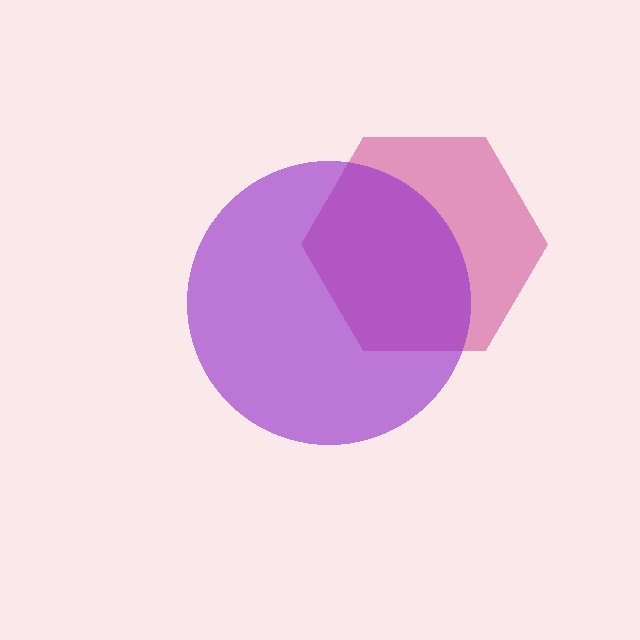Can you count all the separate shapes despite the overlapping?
Yes, there are 2 separate shapes.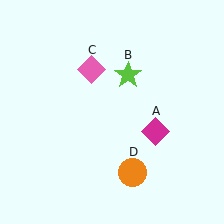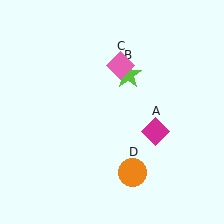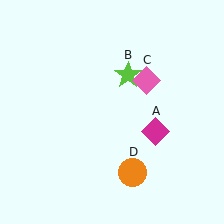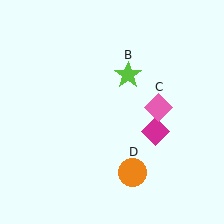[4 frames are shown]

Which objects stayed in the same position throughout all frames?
Magenta diamond (object A) and lime star (object B) and orange circle (object D) remained stationary.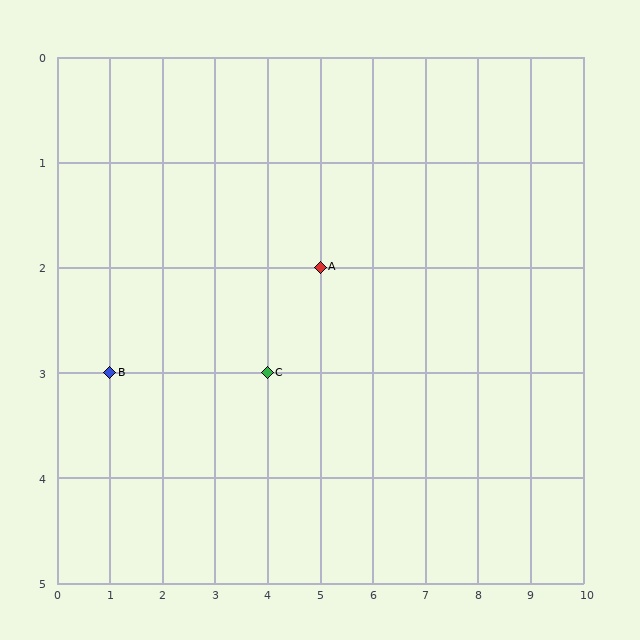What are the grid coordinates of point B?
Point B is at grid coordinates (1, 3).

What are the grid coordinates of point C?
Point C is at grid coordinates (4, 3).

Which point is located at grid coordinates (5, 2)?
Point A is at (5, 2).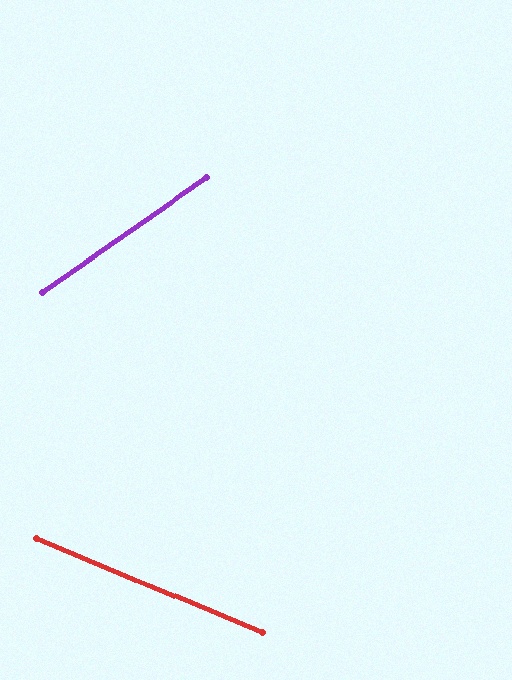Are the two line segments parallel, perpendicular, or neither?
Neither parallel nor perpendicular — they differ by about 58°.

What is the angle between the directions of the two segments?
Approximately 58 degrees.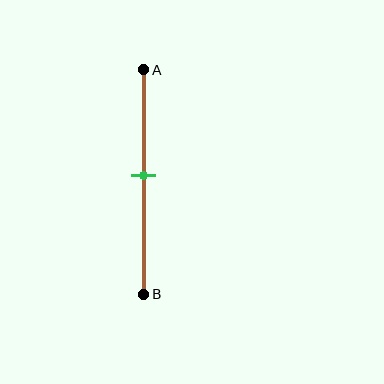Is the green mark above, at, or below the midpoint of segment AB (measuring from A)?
The green mark is above the midpoint of segment AB.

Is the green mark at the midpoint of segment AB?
No, the mark is at about 45% from A, not at the 50% midpoint.